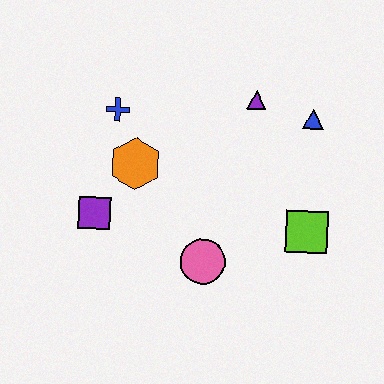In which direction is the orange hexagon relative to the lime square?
The orange hexagon is to the left of the lime square.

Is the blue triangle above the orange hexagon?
Yes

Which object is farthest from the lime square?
The blue cross is farthest from the lime square.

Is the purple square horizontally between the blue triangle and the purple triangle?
No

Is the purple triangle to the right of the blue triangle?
No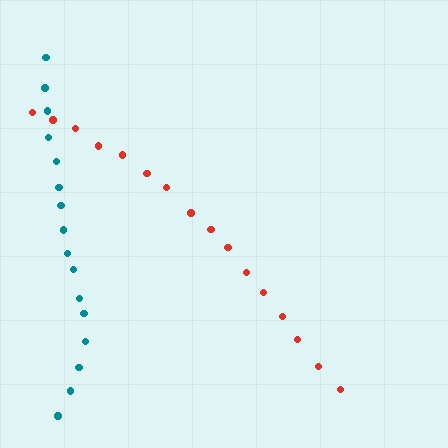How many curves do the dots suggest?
There are 2 distinct paths.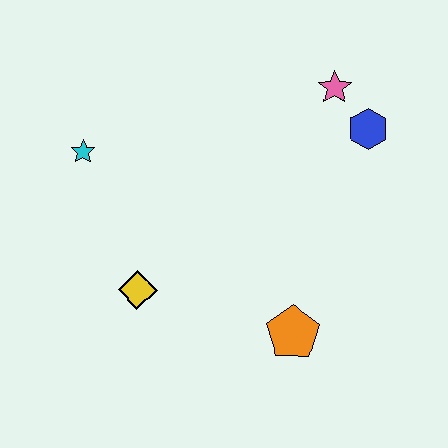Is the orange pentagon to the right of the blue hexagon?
No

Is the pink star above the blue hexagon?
Yes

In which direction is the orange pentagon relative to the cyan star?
The orange pentagon is to the right of the cyan star.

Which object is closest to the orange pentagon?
The yellow diamond is closest to the orange pentagon.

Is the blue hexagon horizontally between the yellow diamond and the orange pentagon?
No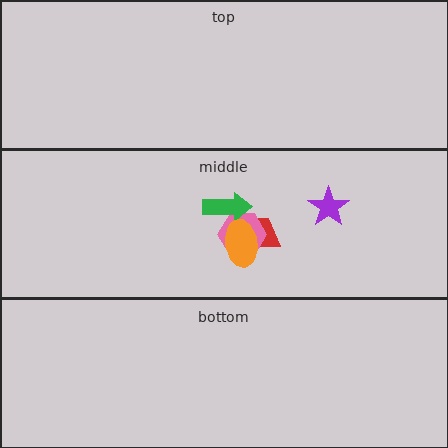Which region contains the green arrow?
The middle region.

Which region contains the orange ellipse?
The middle region.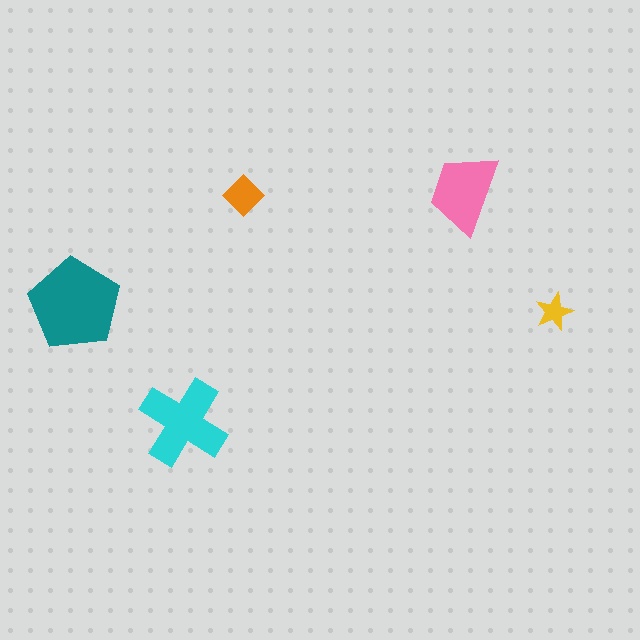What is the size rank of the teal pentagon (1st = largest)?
1st.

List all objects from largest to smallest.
The teal pentagon, the cyan cross, the pink trapezoid, the orange diamond, the yellow star.